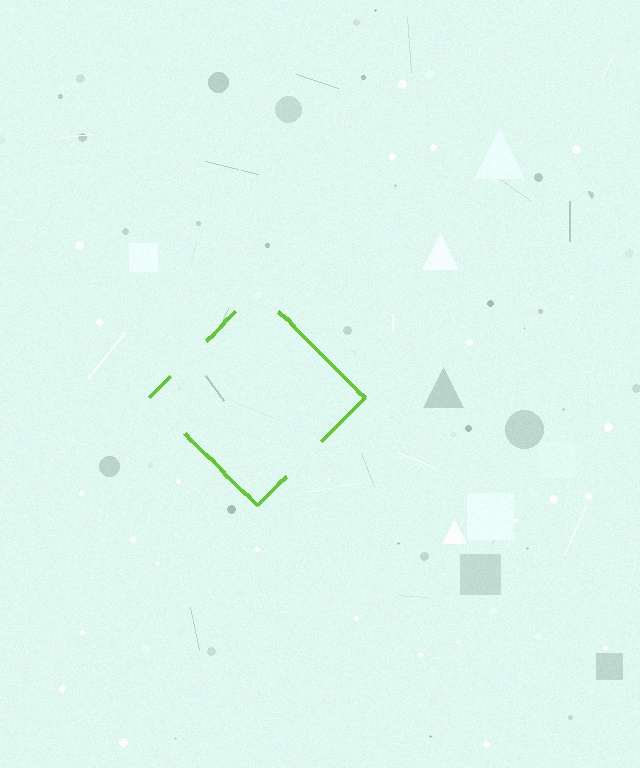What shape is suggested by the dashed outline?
The dashed outline suggests a diamond.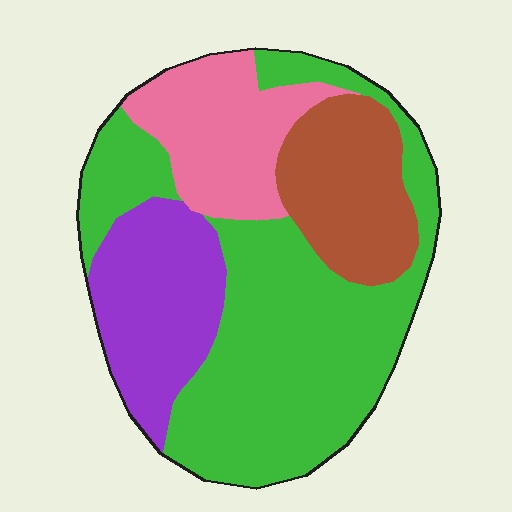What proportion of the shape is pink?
Pink covers about 15% of the shape.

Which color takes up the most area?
Green, at roughly 50%.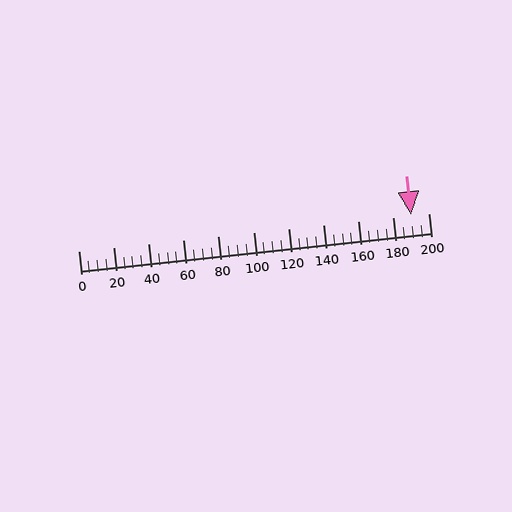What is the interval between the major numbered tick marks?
The major tick marks are spaced 20 units apart.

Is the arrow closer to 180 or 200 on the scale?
The arrow is closer to 200.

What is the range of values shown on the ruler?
The ruler shows values from 0 to 200.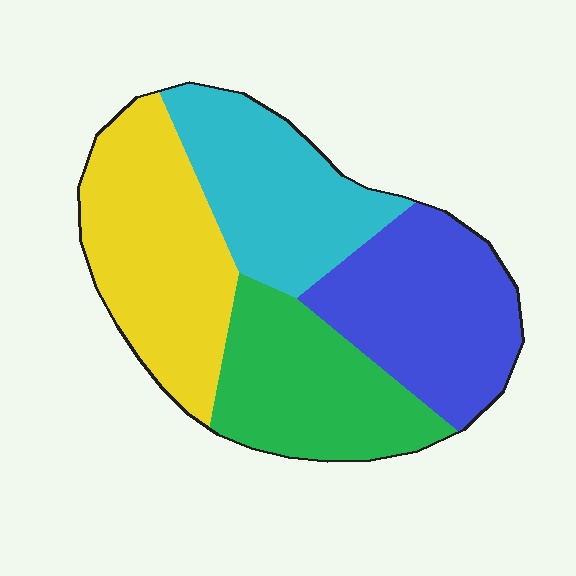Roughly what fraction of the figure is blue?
Blue covers about 25% of the figure.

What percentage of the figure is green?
Green takes up about one quarter (1/4) of the figure.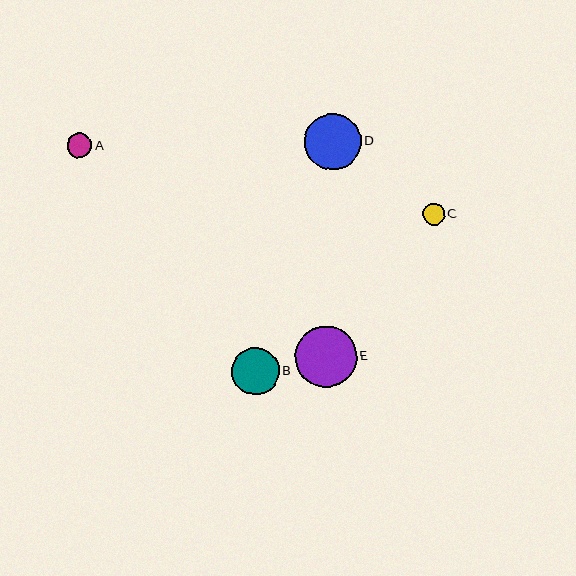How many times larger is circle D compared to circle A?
Circle D is approximately 2.3 times the size of circle A.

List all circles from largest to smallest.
From largest to smallest: E, D, B, A, C.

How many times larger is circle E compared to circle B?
Circle E is approximately 1.3 times the size of circle B.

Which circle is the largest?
Circle E is the largest with a size of approximately 61 pixels.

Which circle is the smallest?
Circle C is the smallest with a size of approximately 22 pixels.